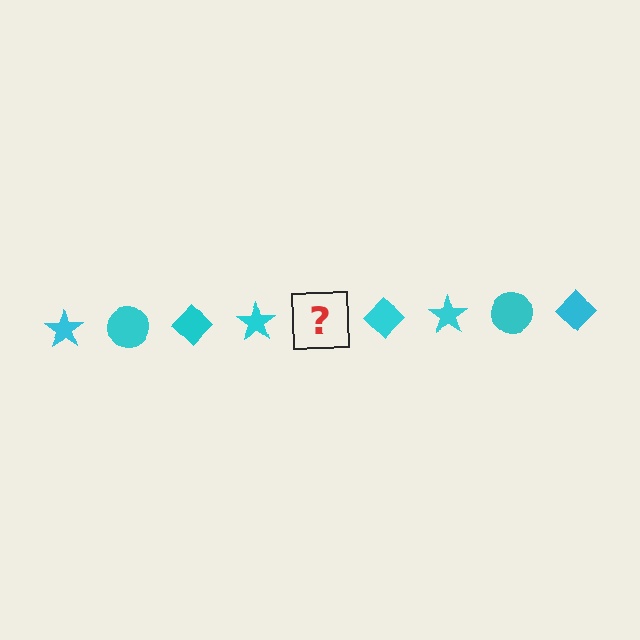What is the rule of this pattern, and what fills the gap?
The rule is that the pattern cycles through star, circle, diamond shapes in cyan. The gap should be filled with a cyan circle.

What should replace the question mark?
The question mark should be replaced with a cyan circle.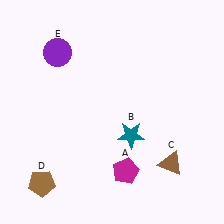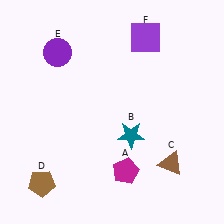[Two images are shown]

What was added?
A purple square (F) was added in Image 2.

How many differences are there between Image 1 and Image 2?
There is 1 difference between the two images.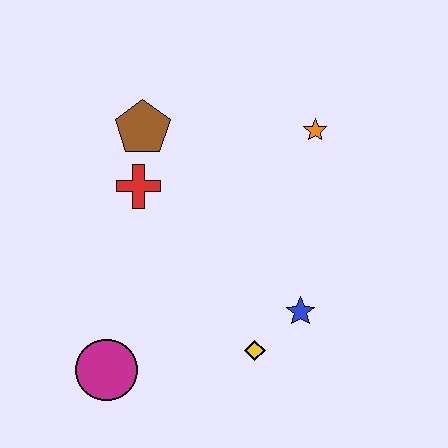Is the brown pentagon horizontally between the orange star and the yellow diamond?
No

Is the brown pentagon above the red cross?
Yes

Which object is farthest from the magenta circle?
The orange star is farthest from the magenta circle.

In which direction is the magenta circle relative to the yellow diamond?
The magenta circle is to the left of the yellow diamond.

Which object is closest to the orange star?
The brown pentagon is closest to the orange star.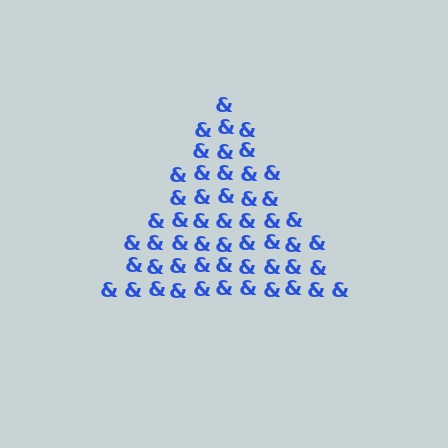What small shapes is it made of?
It is made of small ampersands.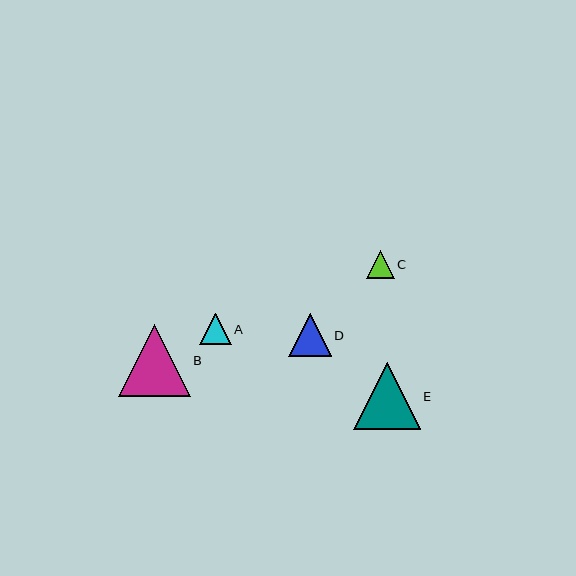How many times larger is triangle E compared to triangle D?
Triangle E is approximately 1.6 times the size of triangle D.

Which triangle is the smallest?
Triangle C is the smallest with a size of approximately 27 pixels.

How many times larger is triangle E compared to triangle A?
Triangle E is approximately 2.1 times the size of triangle A.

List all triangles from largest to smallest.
From largest to smallest: B, E, D, A, C.